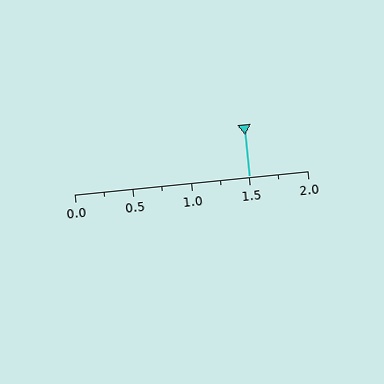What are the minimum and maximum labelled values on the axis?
The axis runs from 0.0 to 2.0.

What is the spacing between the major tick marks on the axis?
The major ticks are spaced 0.5 apart.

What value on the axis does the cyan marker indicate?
The marker indicates approximately 1.5.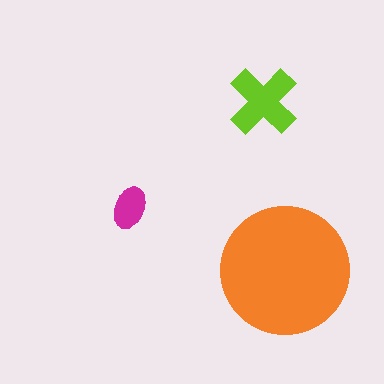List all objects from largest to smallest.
The orange circle, the lime cross, the magenta ellipse.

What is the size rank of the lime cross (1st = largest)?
2nd.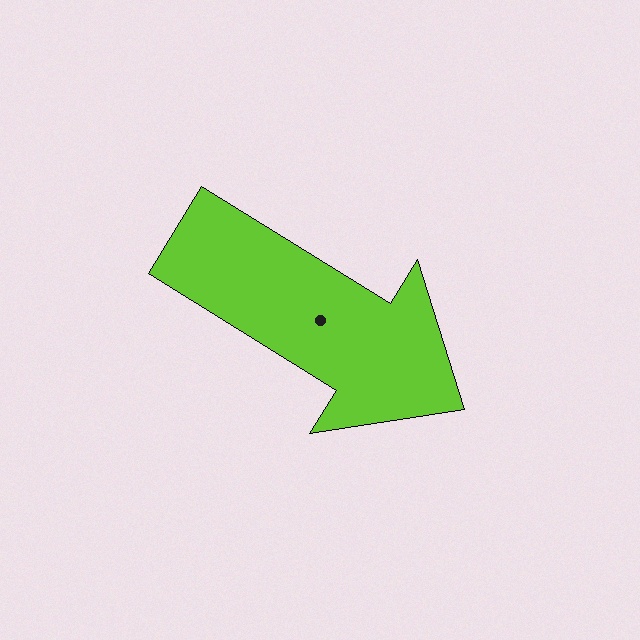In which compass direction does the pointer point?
Southeast.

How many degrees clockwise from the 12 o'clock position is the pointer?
Approximately 122 degrees.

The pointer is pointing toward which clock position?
Roughly 4 o'clock.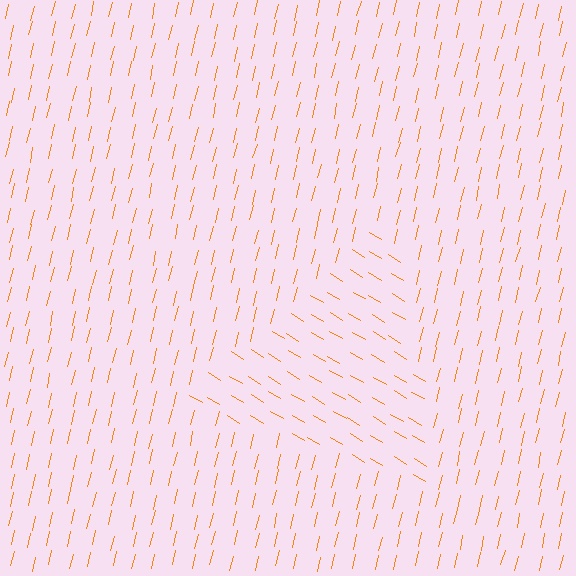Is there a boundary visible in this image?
Yes, there is a texture boundary formed by a change in line orientation.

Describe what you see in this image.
The image is filled with small orange line segments. A triangle region in the image has lines oriented differently from the surrounding lines, creating a visible texture boundary.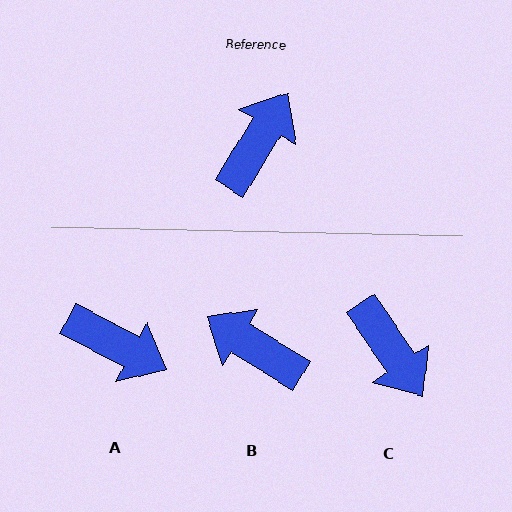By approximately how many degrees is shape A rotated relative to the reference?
Approximately 86 degrees clockwise.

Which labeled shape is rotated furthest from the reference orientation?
C, about 114 degrees away.